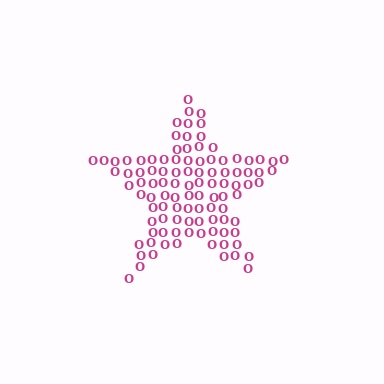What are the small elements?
The small elements are letter O's.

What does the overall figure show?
The overall figure shows a star.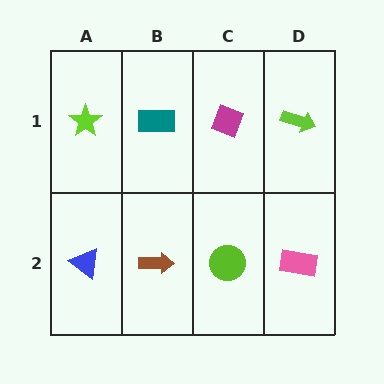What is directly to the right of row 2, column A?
A brown arrow.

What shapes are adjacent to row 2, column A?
A lime star (row 1, column A), a brown arrow (row 2, column B).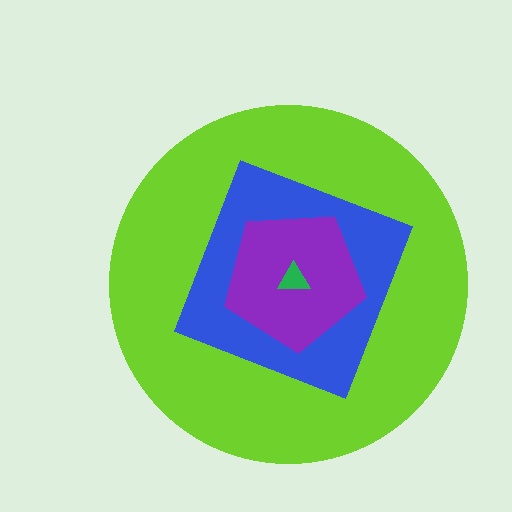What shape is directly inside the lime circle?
The blue square.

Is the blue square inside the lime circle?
Yes.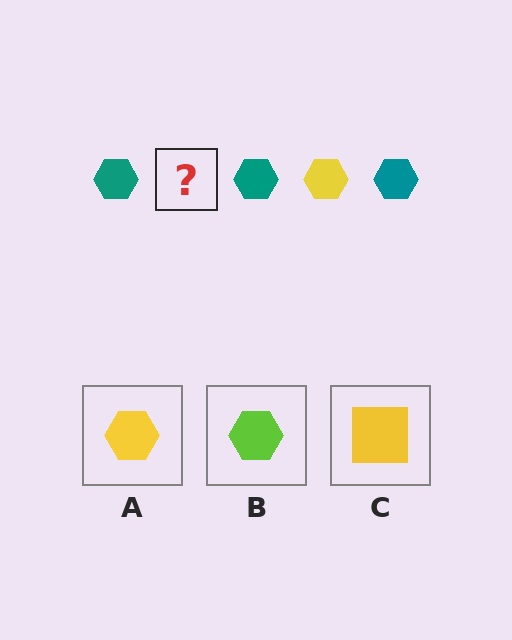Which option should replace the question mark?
Option A.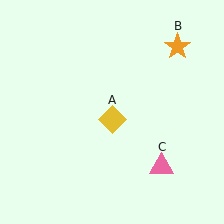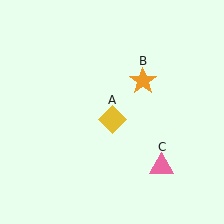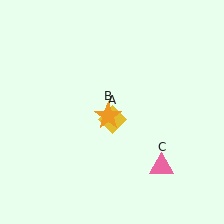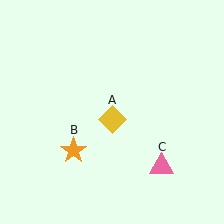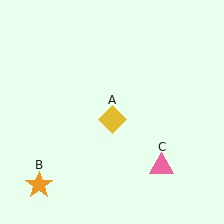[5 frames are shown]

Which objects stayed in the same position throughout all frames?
Yellow diamond (object A) and pink triangle (object C) remained stationary.